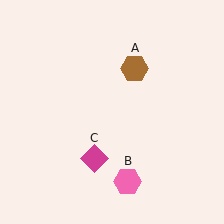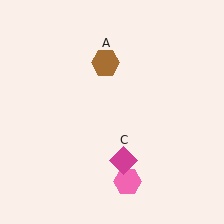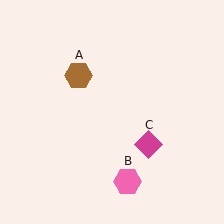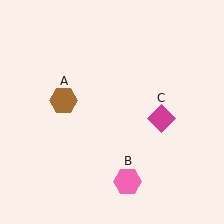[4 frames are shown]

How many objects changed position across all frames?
2 objects changed position: brown hexagon (object A), magenta diamond (object C).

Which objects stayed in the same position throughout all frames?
Pink hexagon (object B) remained stationary.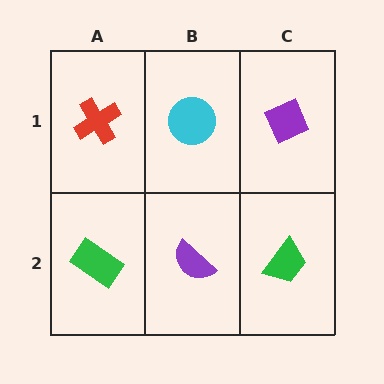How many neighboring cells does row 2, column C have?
2.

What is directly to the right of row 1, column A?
A cyan circle.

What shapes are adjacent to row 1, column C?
A green trapezoid (row 2, column C), a cyan circle (row 1, column B).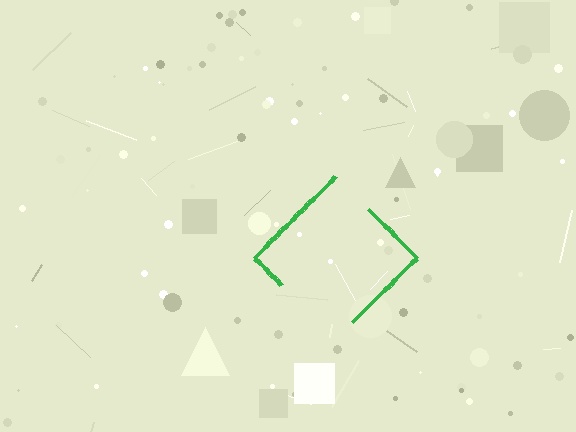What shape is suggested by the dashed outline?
The dashed outline suggests a diamond.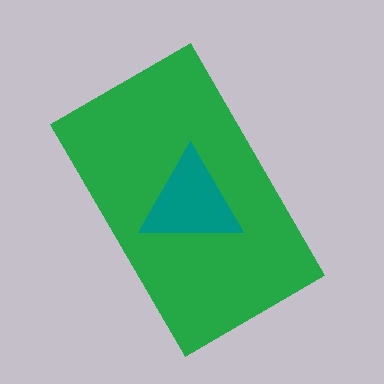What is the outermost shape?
The green rectangle.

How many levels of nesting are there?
2.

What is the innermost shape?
The teal triangle.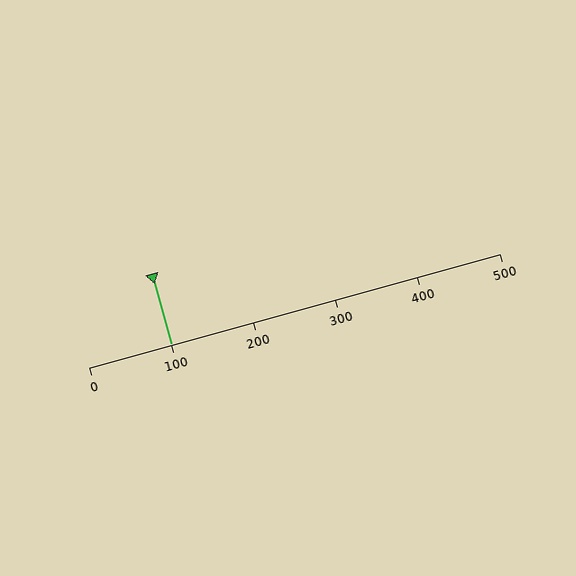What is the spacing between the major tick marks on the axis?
The major ticks are spaced 100 apart.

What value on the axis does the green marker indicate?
The marker indicates approximately 100.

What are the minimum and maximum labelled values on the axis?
The axis runs from 0 to 500.